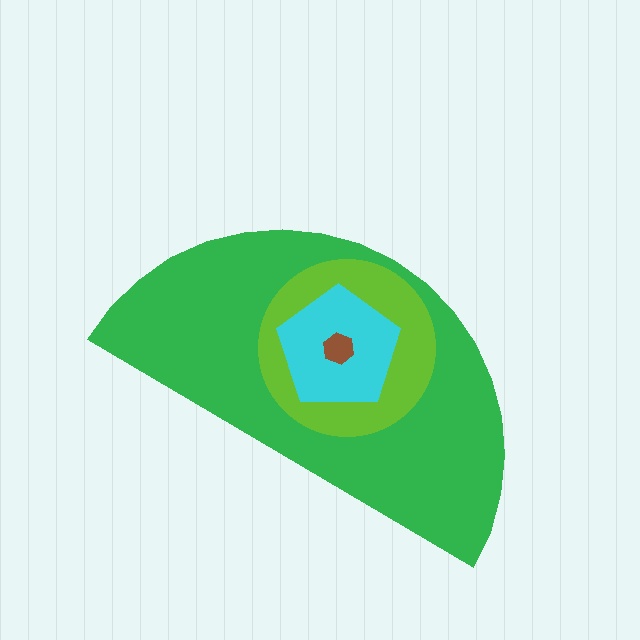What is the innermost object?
The brown hexagon.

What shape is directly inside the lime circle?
The cyan pentagon.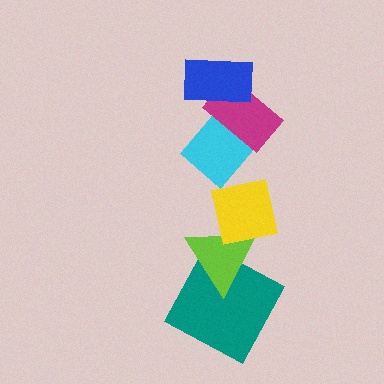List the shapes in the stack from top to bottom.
From top to bottom: the blue rectangle, the magenta rectangle, the cyan diamond, the yellow square, the lime triangle, the teal square.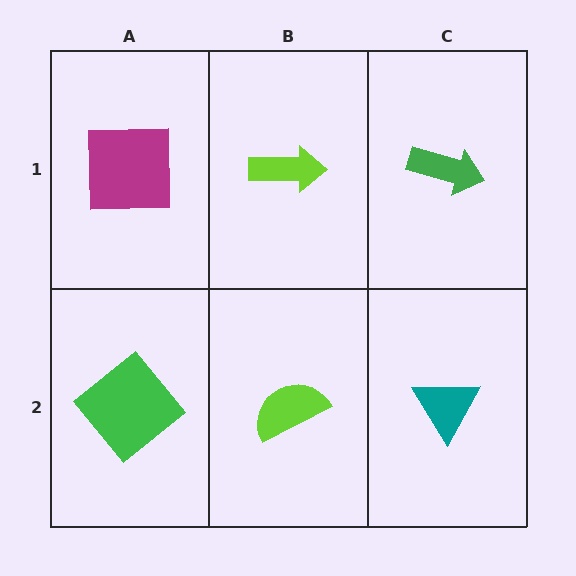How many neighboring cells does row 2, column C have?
2.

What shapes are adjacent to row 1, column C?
A teal triangle (row 2, column C), a lime arrow (row 1, column B).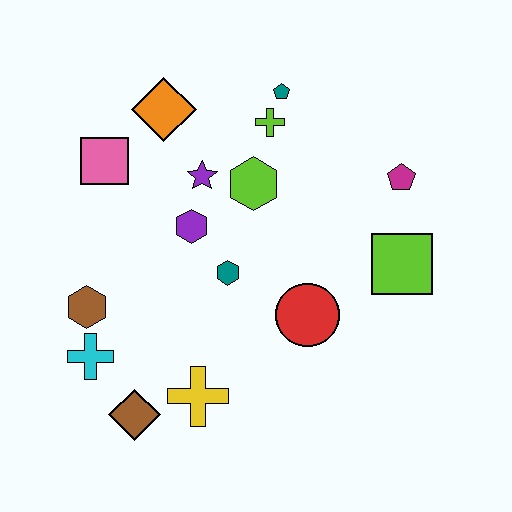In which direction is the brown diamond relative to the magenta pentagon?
The brown diamond is to the left of the magenta pentagon.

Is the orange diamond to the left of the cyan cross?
No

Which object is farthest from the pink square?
The lime square is farthest from the pink square.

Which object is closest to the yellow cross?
The brown diamond is closest to the yellow cross.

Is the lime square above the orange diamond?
No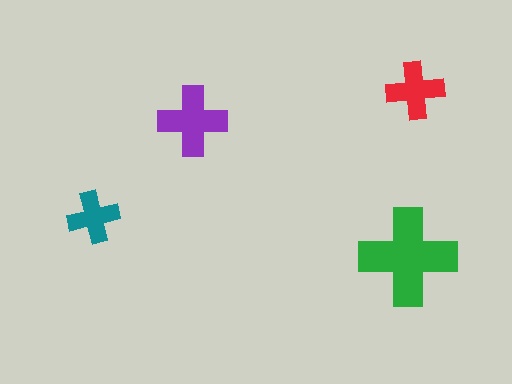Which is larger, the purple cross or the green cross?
The green one.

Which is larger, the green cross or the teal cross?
The green one.